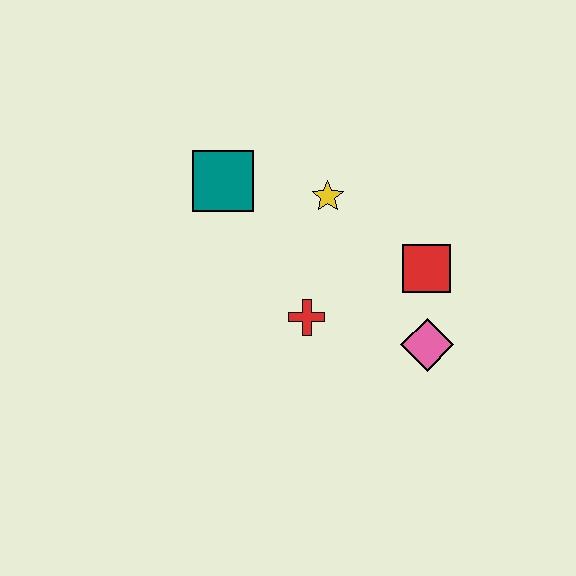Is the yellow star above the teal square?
No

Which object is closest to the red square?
The pink diamond is closest to the red square.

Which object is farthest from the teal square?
The pink diamond is farthest from the teal square.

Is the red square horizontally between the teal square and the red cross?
No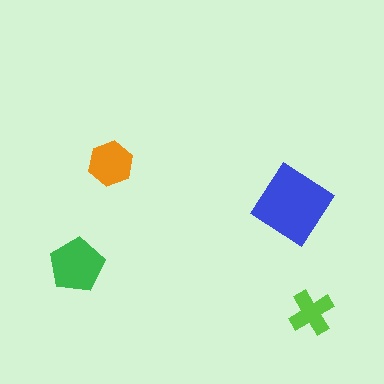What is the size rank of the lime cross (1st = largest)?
4th.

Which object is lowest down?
The lime cross is bottommost.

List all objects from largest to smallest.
The blue diamond, the green pentagon, the orange hexagon, the lime cross.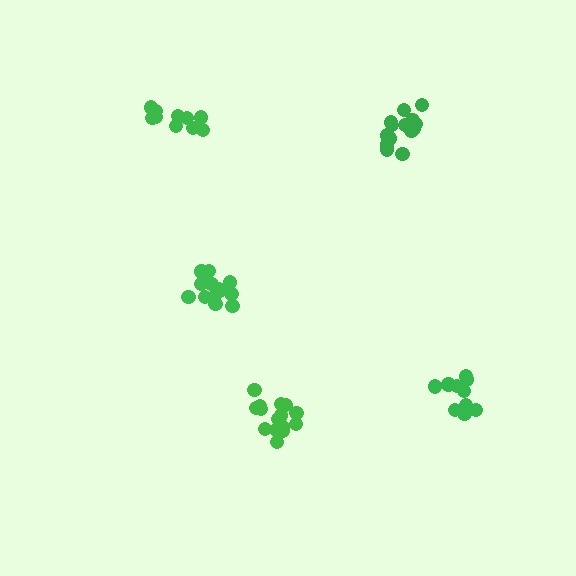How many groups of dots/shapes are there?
There are 5 groups.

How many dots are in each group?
Group 1: 15 dots, Group 2: 14 dots, Group 3: 14 dots, Group 4: 10 dots, Group 5: 11 dots (64 total).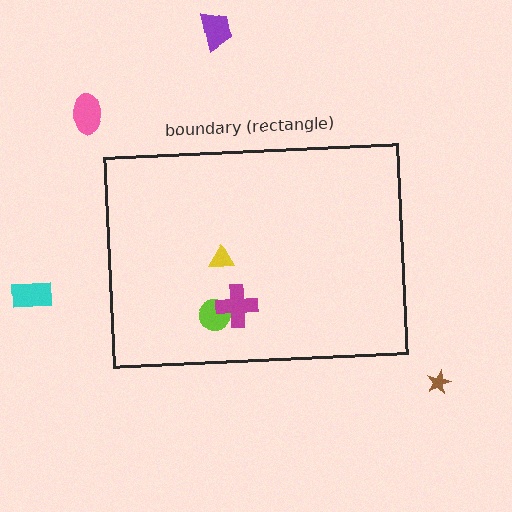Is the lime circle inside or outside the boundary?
Inside.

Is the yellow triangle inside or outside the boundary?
Inside.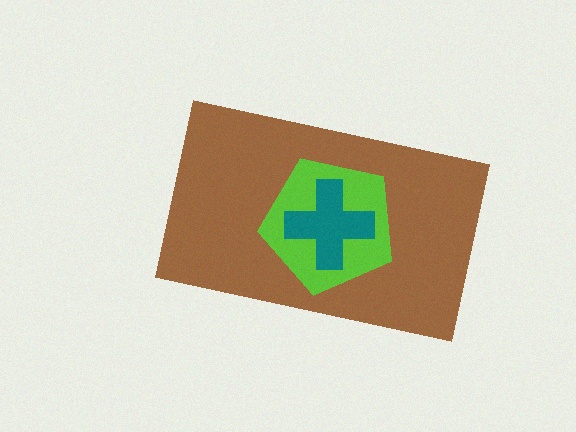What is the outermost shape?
The brown rectangle.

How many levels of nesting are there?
3.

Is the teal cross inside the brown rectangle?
Yes.